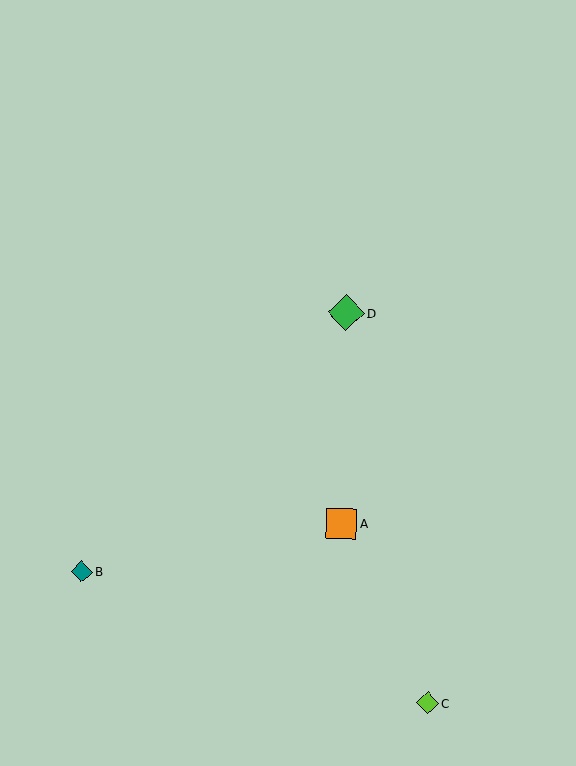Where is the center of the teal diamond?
The center of the teal diamond is at (82, 572).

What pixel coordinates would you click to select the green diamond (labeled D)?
Click at (346, 313) to select the green diamond D.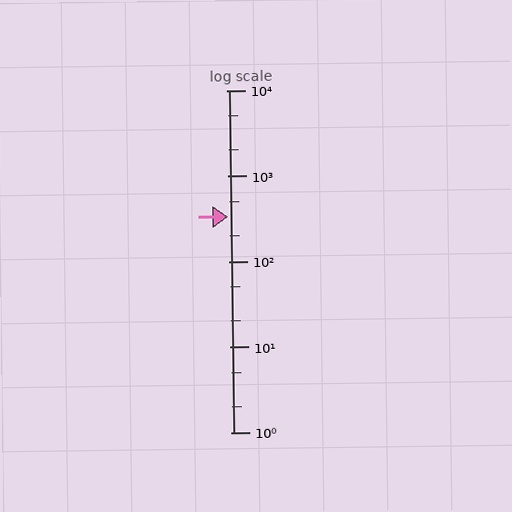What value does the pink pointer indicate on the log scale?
The pointer indicates approximately 330.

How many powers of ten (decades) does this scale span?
The scale spans 4 decades, from 1 to 10000.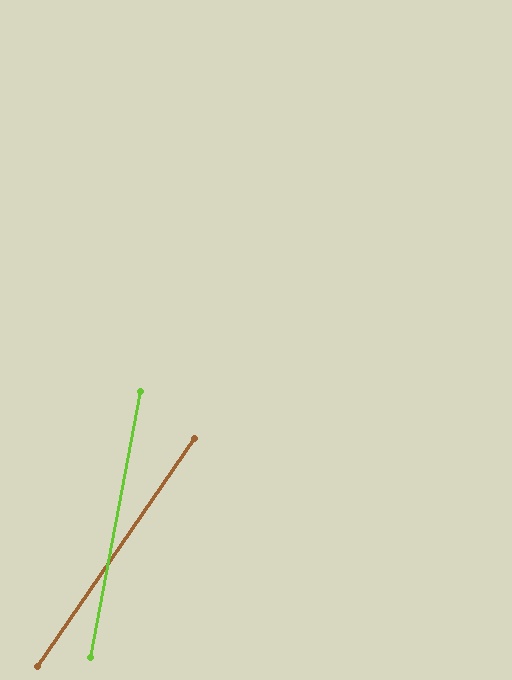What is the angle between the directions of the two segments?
Approximately 24 degrees.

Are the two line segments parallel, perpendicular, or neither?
Neither parallel nor perpendicular — they differ by about 24°.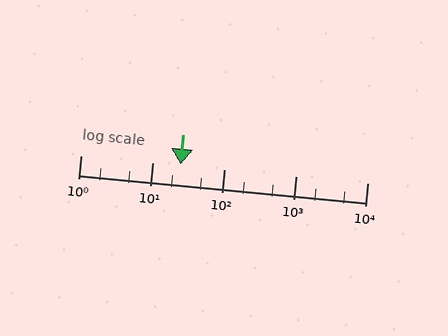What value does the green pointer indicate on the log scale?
The pointer indicates approximately 25.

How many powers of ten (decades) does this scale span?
The scale spans 4 decades, from 1 to 10000.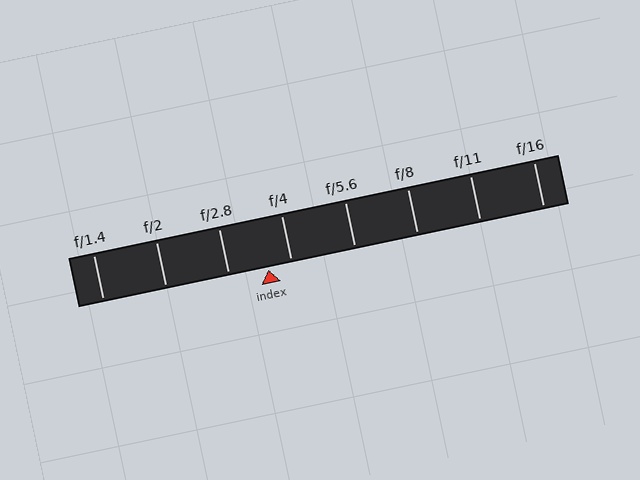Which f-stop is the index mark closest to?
The index mark is closest to f/4.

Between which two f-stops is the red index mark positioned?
The index mark is between f/2.8 and f/4.